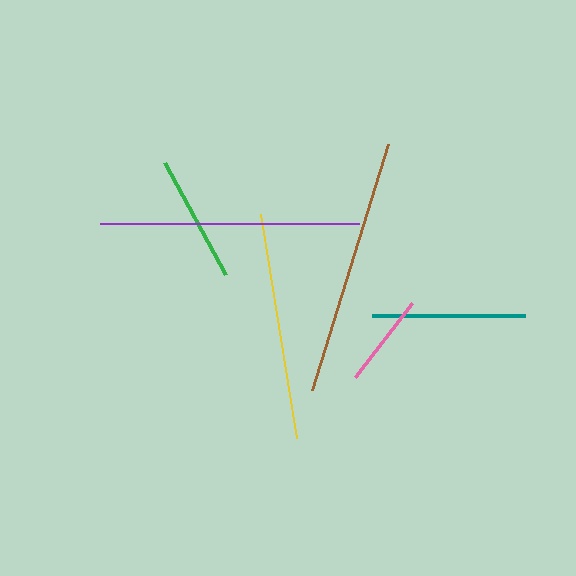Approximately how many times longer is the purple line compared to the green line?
The purple line is approximately 2.0 times the length of the green line.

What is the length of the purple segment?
The purple segment is approximately 259 pixels long.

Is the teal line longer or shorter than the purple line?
The purple line is longer than the teal line.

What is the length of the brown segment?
The brown segment is approximately 258 pixels long.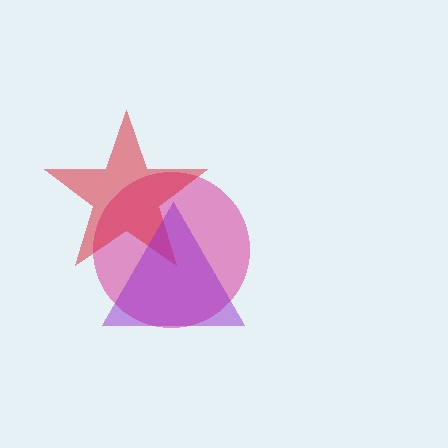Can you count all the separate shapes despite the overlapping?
Yes, there are 3 separate shapes.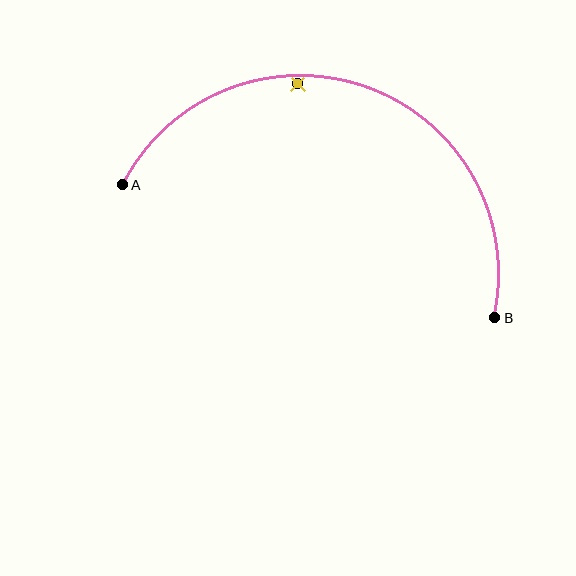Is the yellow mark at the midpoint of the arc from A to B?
No — the yellow mark does not lie on the arc at all. It sits slightly inside the curve.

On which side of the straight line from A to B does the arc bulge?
The arc bulges above the straight line connecting A and B.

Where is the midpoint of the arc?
The arc midpoint is the point on the curve farthest from the straight line joining A and B. It sits above that line.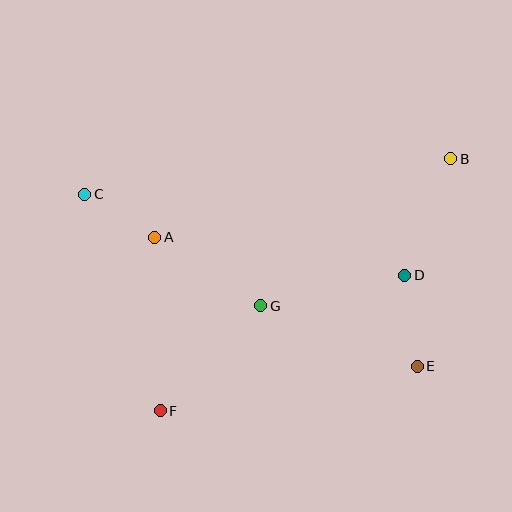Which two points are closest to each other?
Points A and C are closest to each other.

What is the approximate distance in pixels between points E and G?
The distance between E and G is approximately 168 pixels.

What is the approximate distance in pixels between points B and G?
The distance between B and G is approximately 240 pixels.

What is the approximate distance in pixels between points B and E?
The distance between B and E is approximately 210 pixels.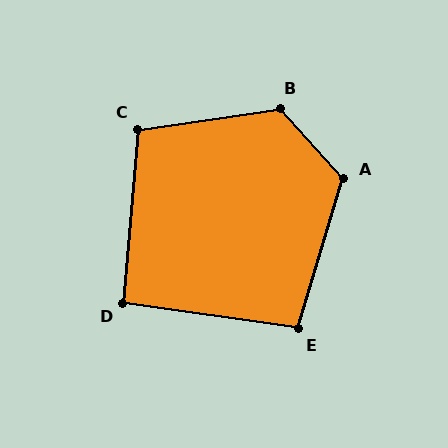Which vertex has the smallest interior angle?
D, at approximately 93 degrees.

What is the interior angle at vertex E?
Approximately 99 degrees (obtuse).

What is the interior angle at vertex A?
Approximately 121 degrees (obtuse).